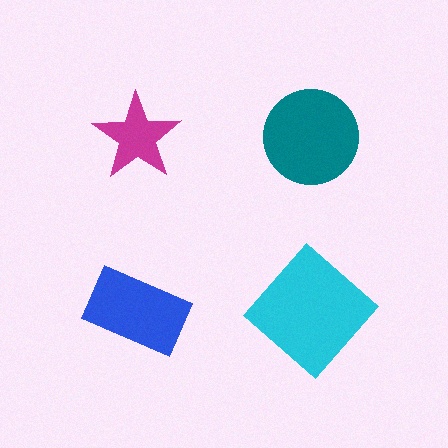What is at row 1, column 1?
A magenta star.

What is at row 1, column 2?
A teal circle.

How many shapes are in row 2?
2 shapes.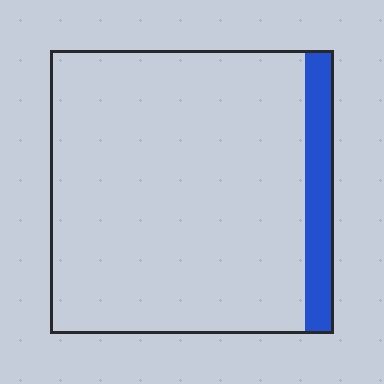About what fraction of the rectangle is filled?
About one tenth (1/10).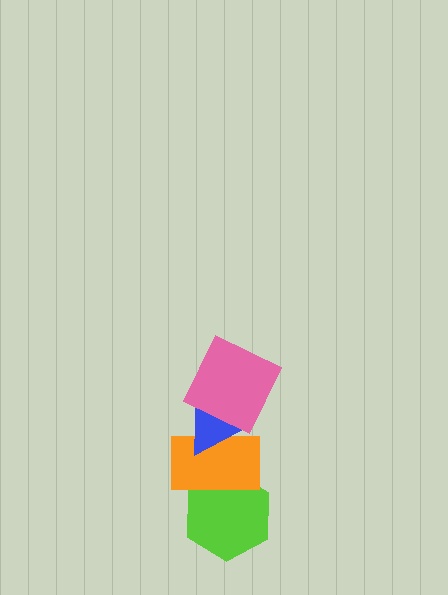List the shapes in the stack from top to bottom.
From top to bottom: the pink square, the blue triangle, the orange rectangle, the lime hexagon.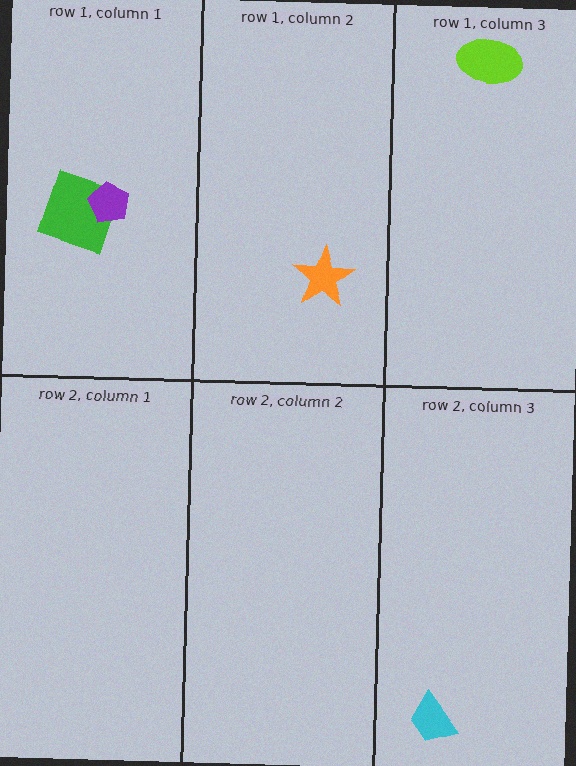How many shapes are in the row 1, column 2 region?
1.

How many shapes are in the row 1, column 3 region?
1.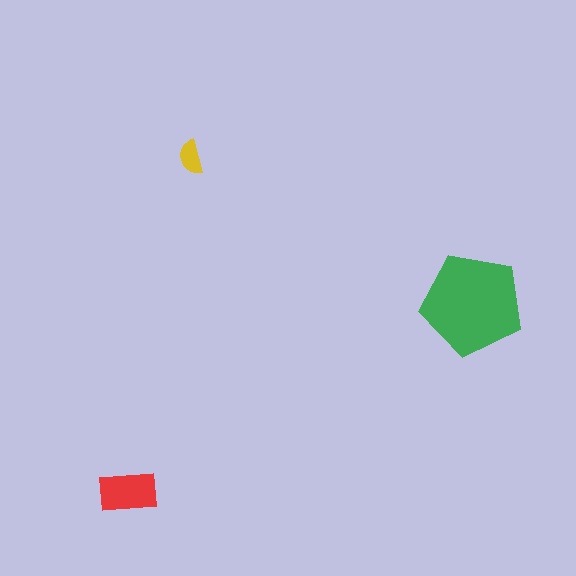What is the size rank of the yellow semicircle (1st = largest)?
3rd.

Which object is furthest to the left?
The red rectangle is leftmost.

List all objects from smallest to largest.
The yellow semicircle, the red rectangle, the green pentagon.